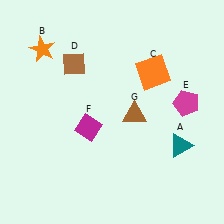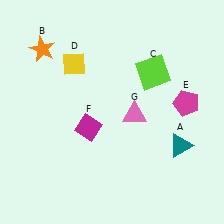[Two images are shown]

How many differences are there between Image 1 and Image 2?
There are 3 differences between the two images.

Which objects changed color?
C changed from orange to lime. D changed from brown to yellow. G changed from brown to pink.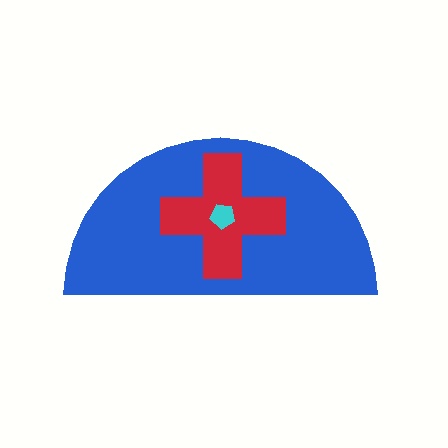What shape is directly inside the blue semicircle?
The red cross.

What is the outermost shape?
The blue semicircle.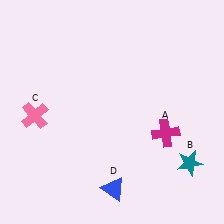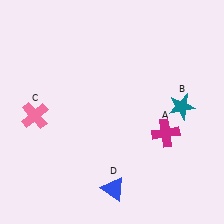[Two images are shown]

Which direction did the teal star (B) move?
The teal star (B) moved up.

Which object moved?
The teal star (B) moved up.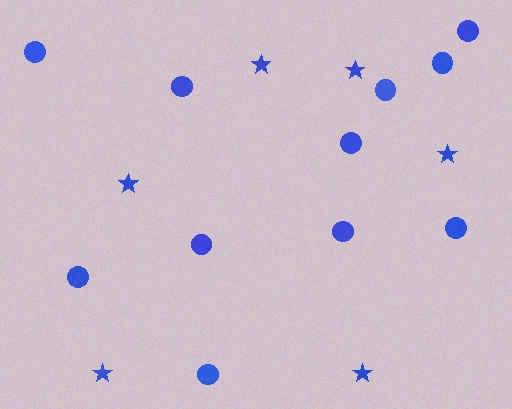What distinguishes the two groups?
There are 2 groups: one group of circles (11) and one group of stars (6).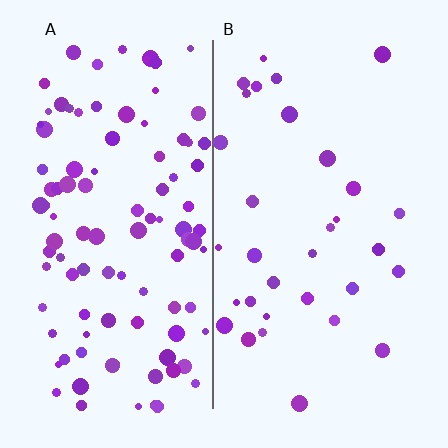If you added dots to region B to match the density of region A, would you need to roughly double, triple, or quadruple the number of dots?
Approximately triple.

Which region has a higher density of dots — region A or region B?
A (the left).